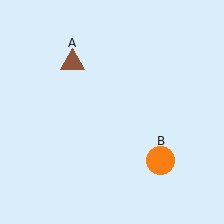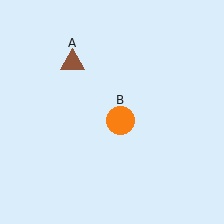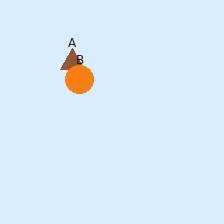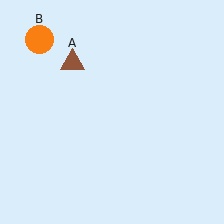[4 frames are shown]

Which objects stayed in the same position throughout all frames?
Brown triangle (object A) remained stationary.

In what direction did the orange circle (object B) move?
The orange circle (object B) moved up and to the left.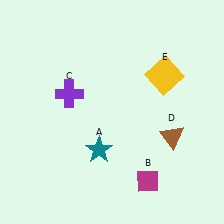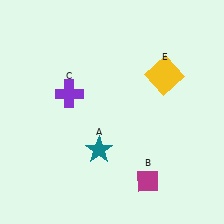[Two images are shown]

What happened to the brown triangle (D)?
The brown triangle (D) was removed in Image 2. It was in the bottom-right area of Image 1.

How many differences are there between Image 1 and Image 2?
There is 1 difference between the two images.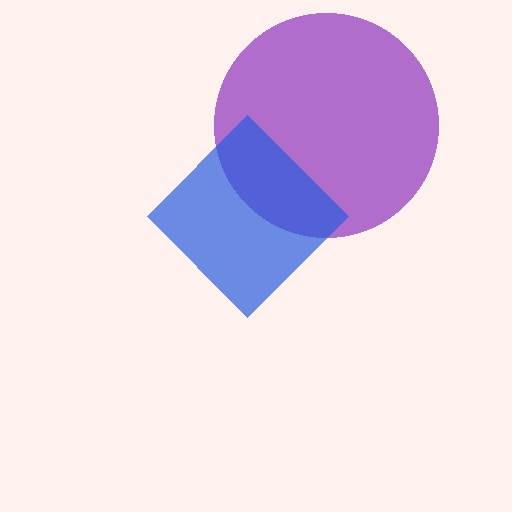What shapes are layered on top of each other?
The layered shapes are: a purple circle, a blue diamond.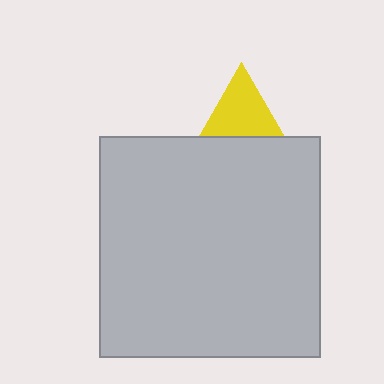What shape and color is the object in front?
The object in front is a light gray square.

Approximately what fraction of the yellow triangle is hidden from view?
Roughly 55% of the yellow triangle is hidden behind the light gray square.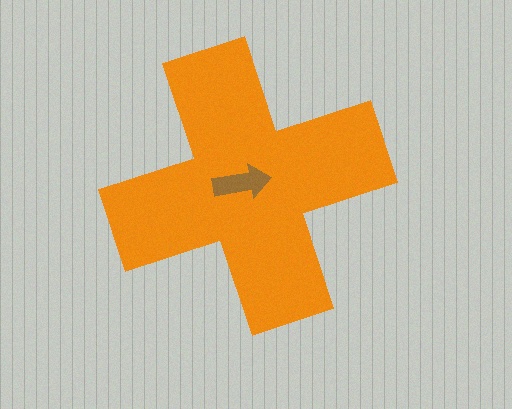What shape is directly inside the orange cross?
The brown arrow.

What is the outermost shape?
The orange cross.